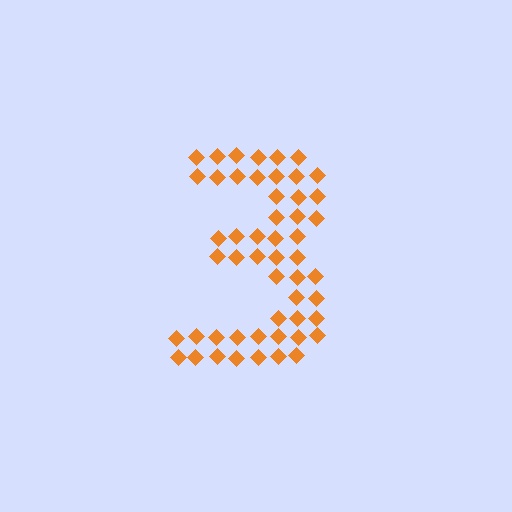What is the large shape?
The large shape is the digit 3.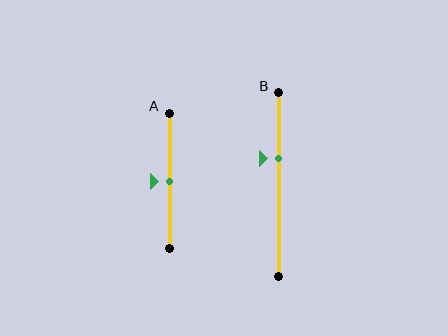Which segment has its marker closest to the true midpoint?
Segment A has its marker closest to the true midpoint.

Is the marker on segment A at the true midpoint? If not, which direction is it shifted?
Yes, the marker on segment A is at the true midpoint.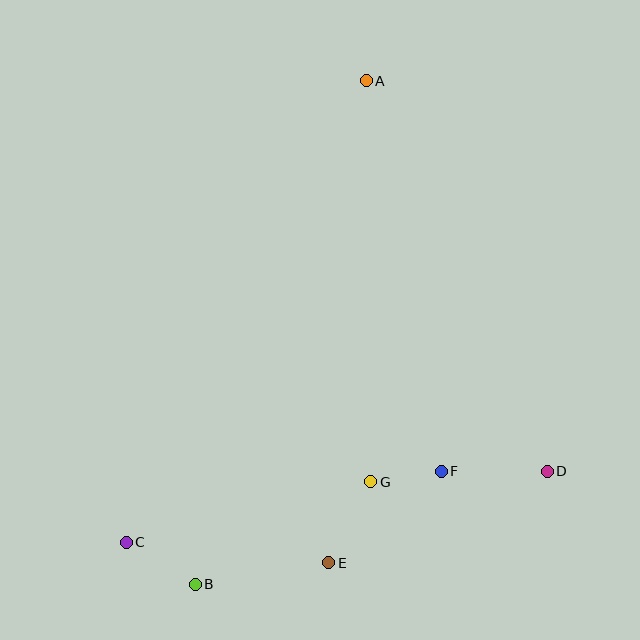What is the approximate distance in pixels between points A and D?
The distance between A and D is approximately 430 pixels.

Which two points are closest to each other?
Points F and G are closest to each other.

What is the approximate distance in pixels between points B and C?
The distance between B and C is approximately 81 pixels.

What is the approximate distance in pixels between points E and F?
The distance between E and F is approximately 145 pixels.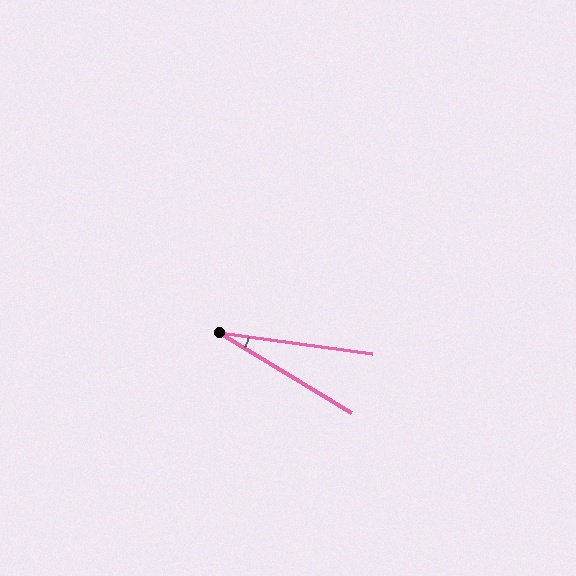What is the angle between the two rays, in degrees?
Approximately 23 degrees.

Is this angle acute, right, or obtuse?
It is acute.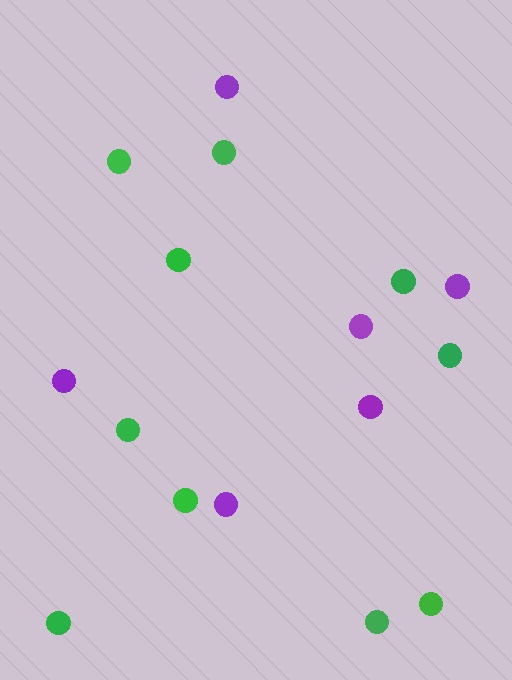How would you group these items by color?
There are 2 groups: one group of green circles (10) and one group of purple circles (6).